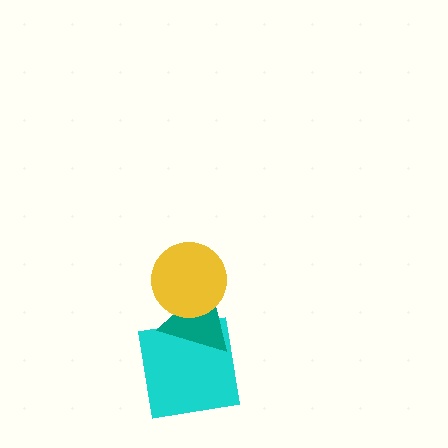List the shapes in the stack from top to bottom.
From top to bottom: the yellow circle, the teal triangle, the cyan square.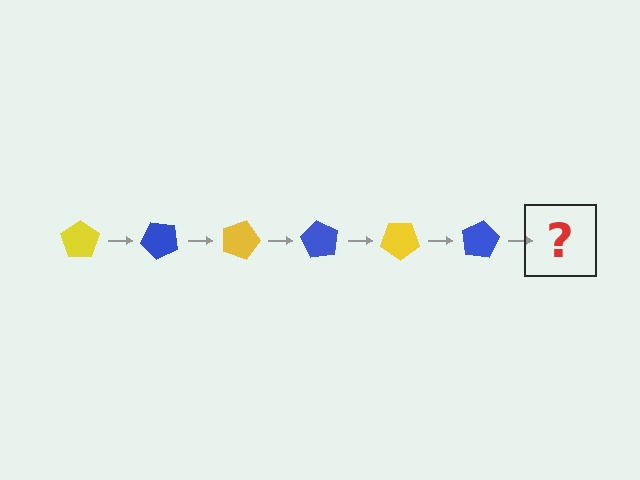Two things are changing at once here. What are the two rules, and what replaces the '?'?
The two rules are that it rotates 45 degrees each step and the color cycles through yellow and blue. The '?' should be a yellow pentagon, rotated 270 degrees from the start.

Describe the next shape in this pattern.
It should be a yellow pentagon, rotated 270 degrees from the start.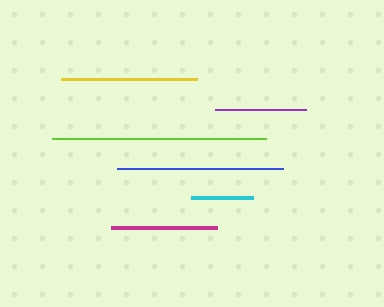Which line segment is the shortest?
The cyan line is the shortest at approximately 62 pixels.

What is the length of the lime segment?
The lime segment is approximately 213 pixels long.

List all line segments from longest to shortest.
From longest to shortest: lime, blue, yellow, magenta, purple, cyan.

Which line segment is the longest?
The lime line is the longest at approximately 213 pixels.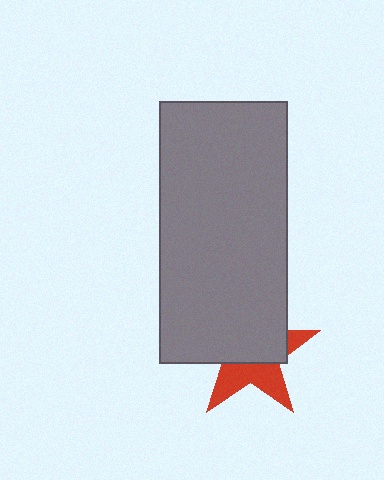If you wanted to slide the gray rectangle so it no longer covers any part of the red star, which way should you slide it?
Slide it up — that is the most direct way to separate the two shapes.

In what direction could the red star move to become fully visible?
The red star could move down. That would shift it out from behind the gray rectangle entirely.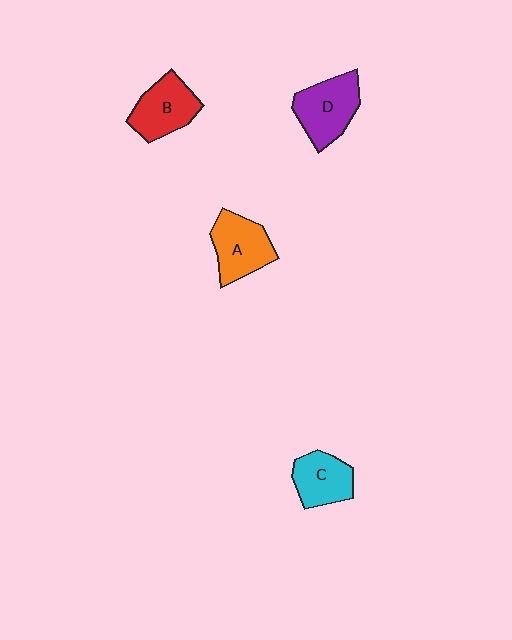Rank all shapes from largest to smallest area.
From largest to smallest: D (purple), A (orange), B (red), C (cyan).